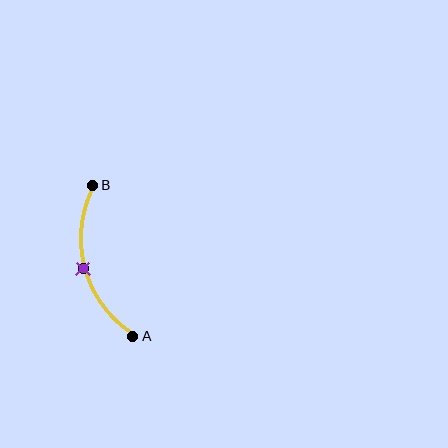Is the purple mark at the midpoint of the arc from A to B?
Yes. The purple mark lies on the arc at equal arc-length from both A and B — it is the arc midpoint.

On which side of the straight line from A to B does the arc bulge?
The arc bulges to the left of the straight line connecting A and B.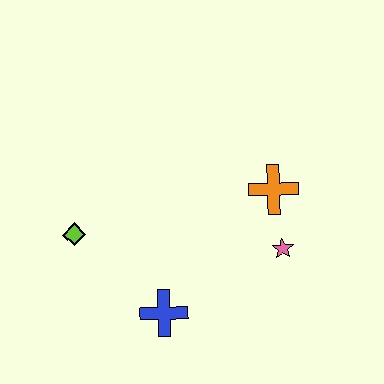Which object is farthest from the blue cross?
The orange cross is farthest from the blue cross.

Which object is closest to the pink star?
The orange cross is closest to the pink star.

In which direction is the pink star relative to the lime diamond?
The pink star is to the right of the lime diamond.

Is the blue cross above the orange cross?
No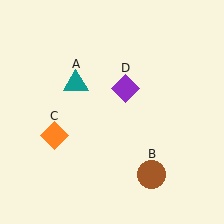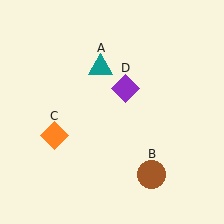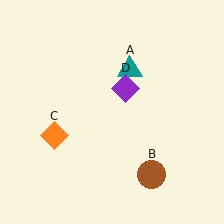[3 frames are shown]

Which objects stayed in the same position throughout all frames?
Brown circle (object B) and orange diamond (object C) and purple diamond (object D) remained stationary.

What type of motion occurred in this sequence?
The teal triangle (object A) rotated clockwise around the center of the scene.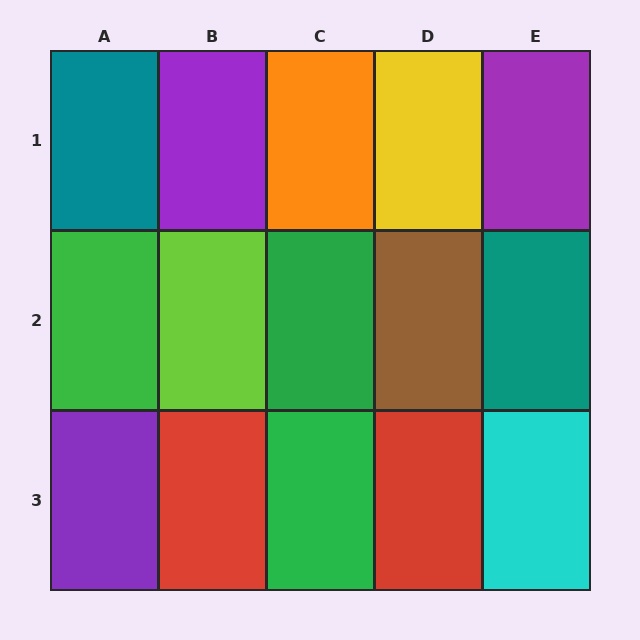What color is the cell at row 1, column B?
Purple.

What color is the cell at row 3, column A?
Purple.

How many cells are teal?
2 cells are teal.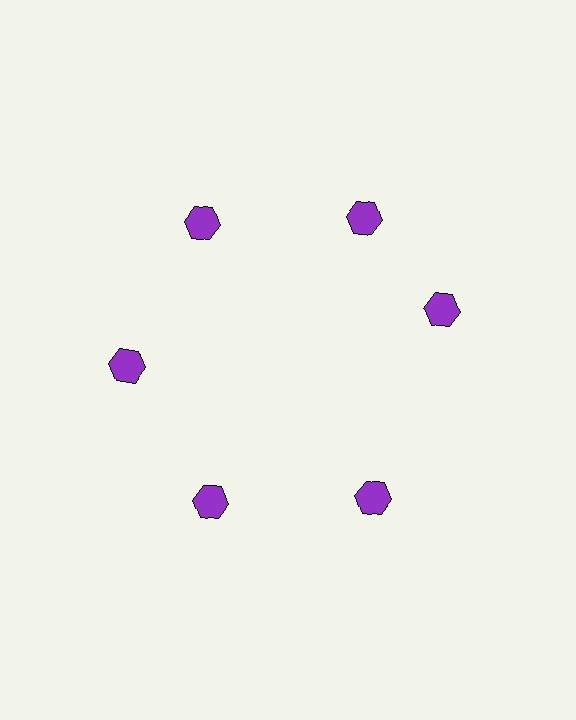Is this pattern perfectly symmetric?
No. The 6 purple hexagons are arranged in a ring, but one element near the 3 o'clock position is rotated out of alignment along the ring, breaking the 6-fold rotational symmetry.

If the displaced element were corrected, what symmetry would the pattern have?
It would have 6-fold rotational symmetry — the pattern would map onto itself every 60 degrees.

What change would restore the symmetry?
The symmetry would be restored by rotating it back into even spacing with its neighbors so that all 6 hexagons sit at equal angles and equal distance from the center.